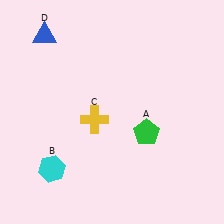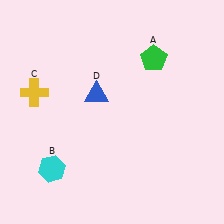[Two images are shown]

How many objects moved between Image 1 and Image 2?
3 objects moved between the two images.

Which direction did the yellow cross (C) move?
The yellow cross (C) moved left.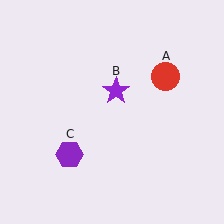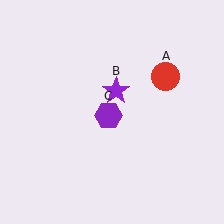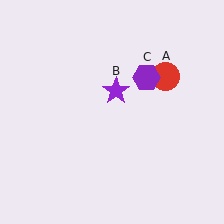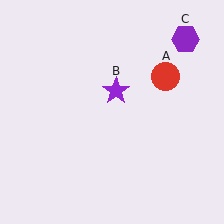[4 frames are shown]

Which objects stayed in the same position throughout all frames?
Red circle (object A) and purple star (object B) remained stationary.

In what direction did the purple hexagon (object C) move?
The purple hexagon (object C) moved up and to the right.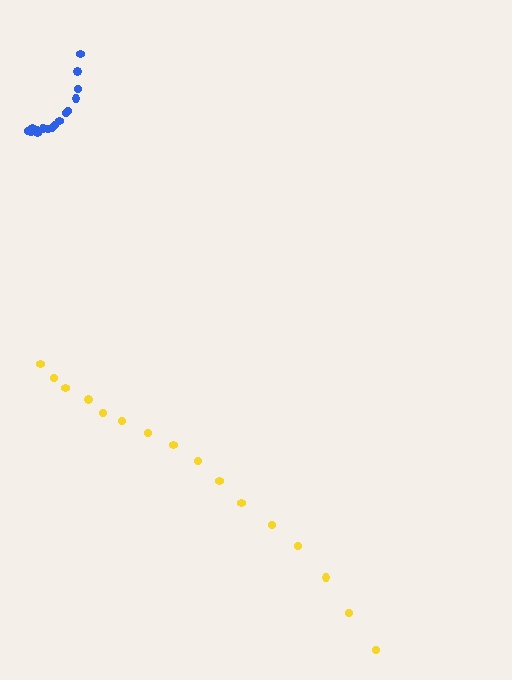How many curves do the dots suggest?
There are 2 distinct paths.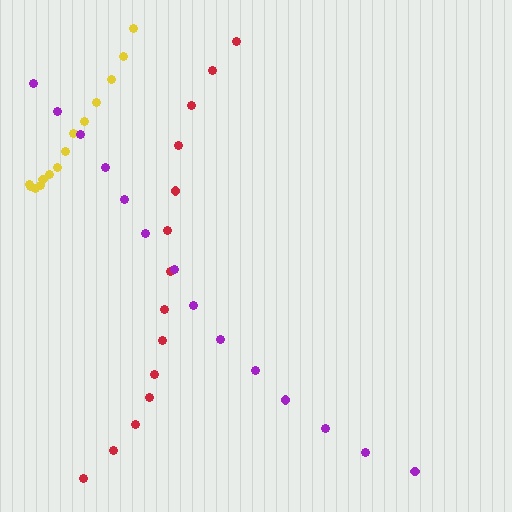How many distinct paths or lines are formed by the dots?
There are 3 distinct paths.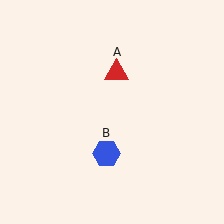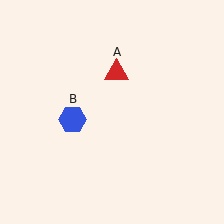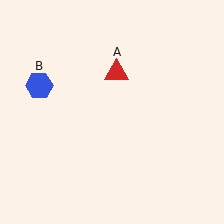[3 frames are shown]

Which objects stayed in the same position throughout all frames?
Red triangle (object A) remained stationary.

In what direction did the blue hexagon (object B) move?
The blue hexagon (object B) moved up and to the left.